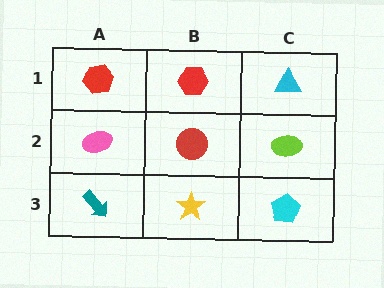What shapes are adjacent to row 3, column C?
A lime ellipse (row 2, column C), a yellow star (row 3, column B).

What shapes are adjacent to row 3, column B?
A red circle (row 2, column B), a teal arrow (row 3, column A), a cyan pentagon (row 3, column C).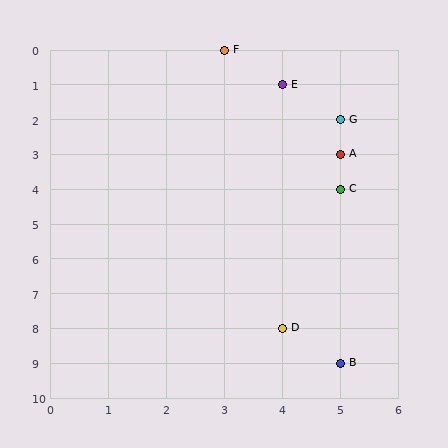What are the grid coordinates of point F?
Point F is at grid coordinates (3, 0).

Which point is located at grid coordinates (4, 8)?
Point D is at (4, 8).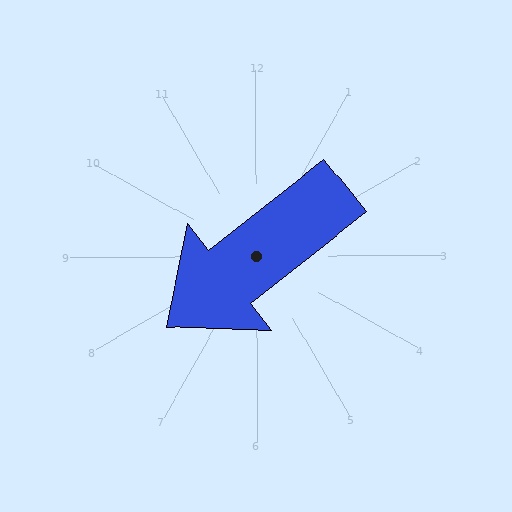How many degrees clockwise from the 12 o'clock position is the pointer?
Approximately 232 degrees.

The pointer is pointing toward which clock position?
Roughly 8 o'clock.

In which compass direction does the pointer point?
Southwest.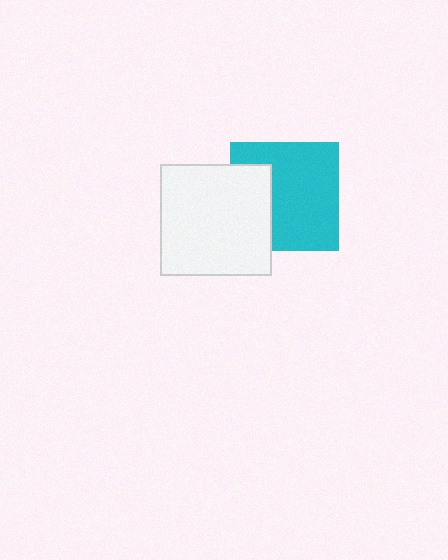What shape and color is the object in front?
The object in front is a white square.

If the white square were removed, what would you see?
You would see the complete cyan square.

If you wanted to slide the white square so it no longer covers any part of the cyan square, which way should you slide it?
Slide it left — that is the most direct way to separate the two shapes.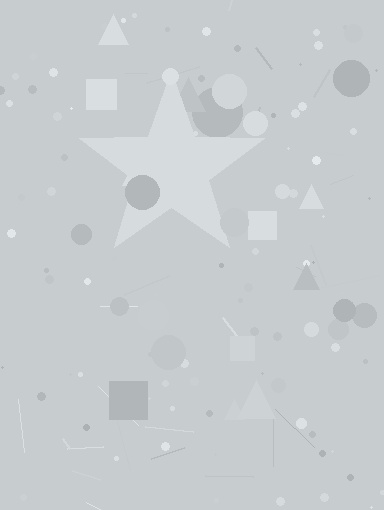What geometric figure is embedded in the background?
A star is embedded in the background.